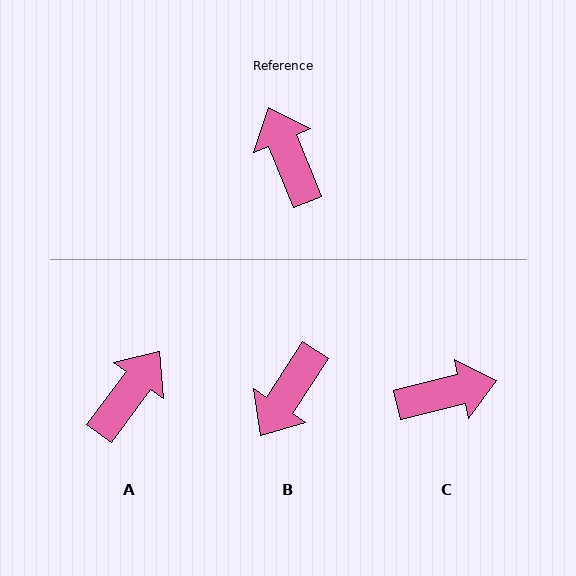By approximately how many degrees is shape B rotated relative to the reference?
Approximately 125 degrees counter-clockwise.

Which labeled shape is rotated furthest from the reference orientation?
B, about 125 degrees away.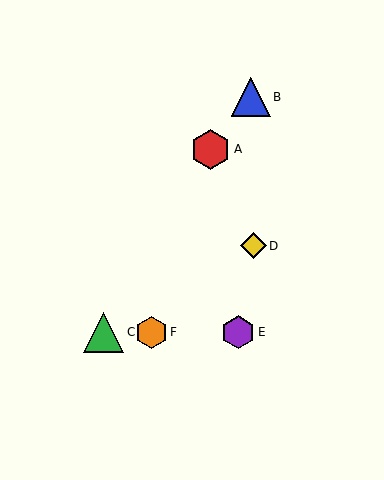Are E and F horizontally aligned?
Yes, both are at y≈332.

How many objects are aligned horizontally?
3 objects (C, E, F) are aligned horizontally.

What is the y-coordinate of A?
Object A is at y≈149.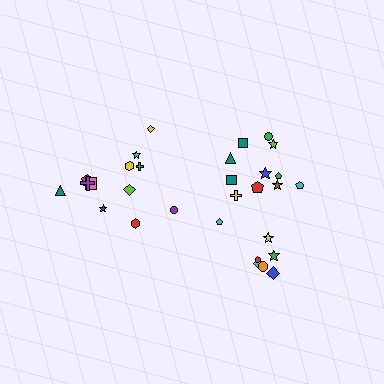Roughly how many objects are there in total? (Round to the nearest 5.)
Roughly 30 objects in total.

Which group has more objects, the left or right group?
The right group.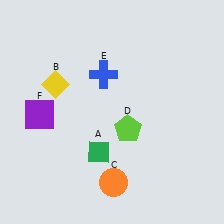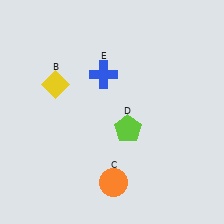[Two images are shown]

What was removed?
The green diamond (A), the purple square (F) were removed in Image 2.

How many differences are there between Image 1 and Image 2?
There are 2 differences between the two images.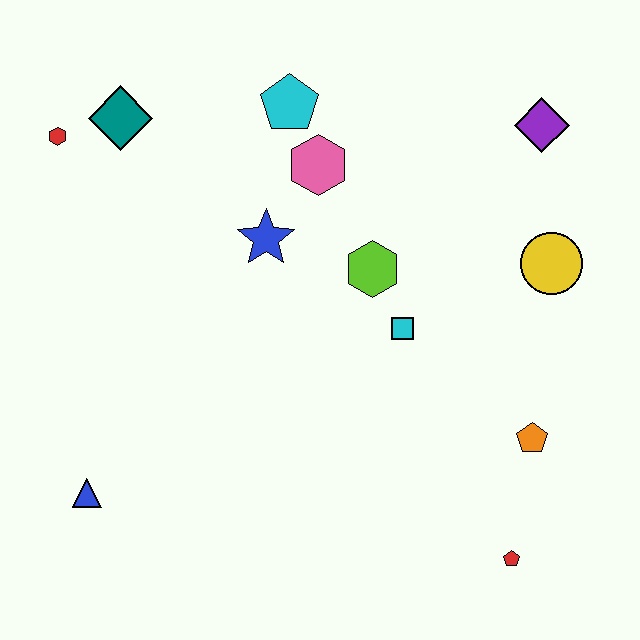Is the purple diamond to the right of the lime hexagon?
Yes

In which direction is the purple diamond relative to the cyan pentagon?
The purple diamond is to the right of the cyan pentagon.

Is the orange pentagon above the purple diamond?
No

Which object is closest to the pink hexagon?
The cyan pentagon is closest to the pink hexagon.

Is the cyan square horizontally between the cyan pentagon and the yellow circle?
Yes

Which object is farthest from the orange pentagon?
The red hexagon is farthest from the orange pentagon.